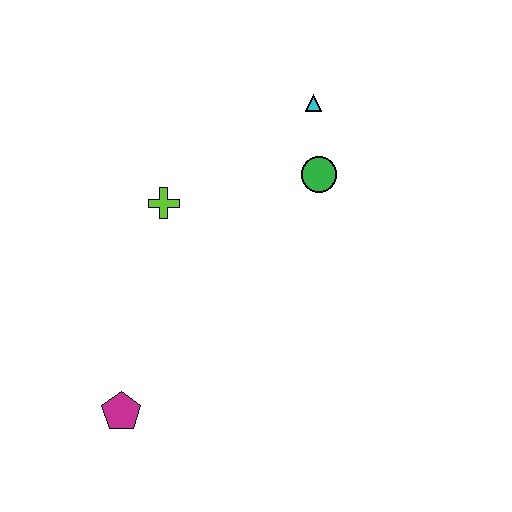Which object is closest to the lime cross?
The green circle is closest to the lime cross.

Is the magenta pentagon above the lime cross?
No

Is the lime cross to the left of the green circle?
Yes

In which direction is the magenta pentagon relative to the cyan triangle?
The magenta pentagon is below the cyan triangle.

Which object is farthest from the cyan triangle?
The magenta pentagon is farthest from the cyan triangle.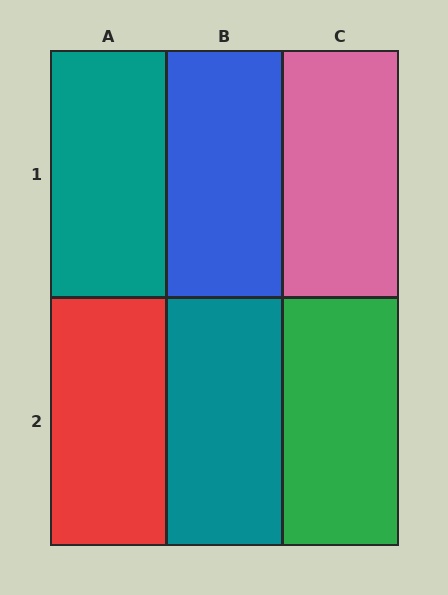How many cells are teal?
2 cells are teal.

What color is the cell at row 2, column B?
Teal.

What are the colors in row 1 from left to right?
Teal, blue, pink.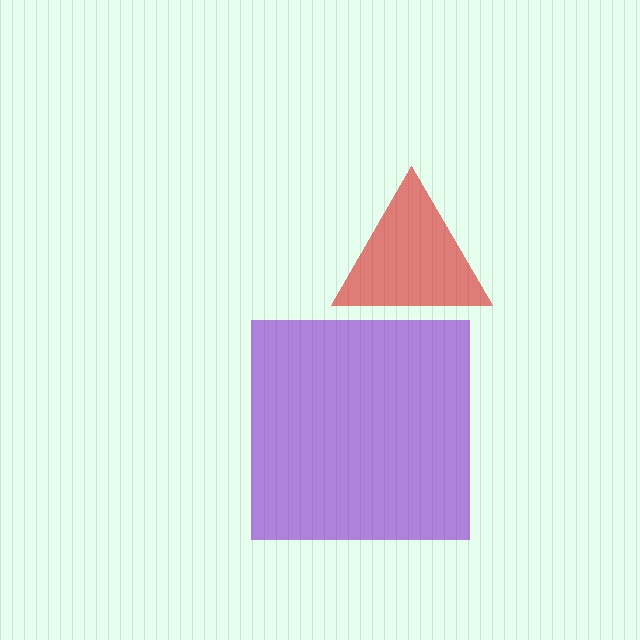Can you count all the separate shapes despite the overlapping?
Yes, there are 2 separate shapes.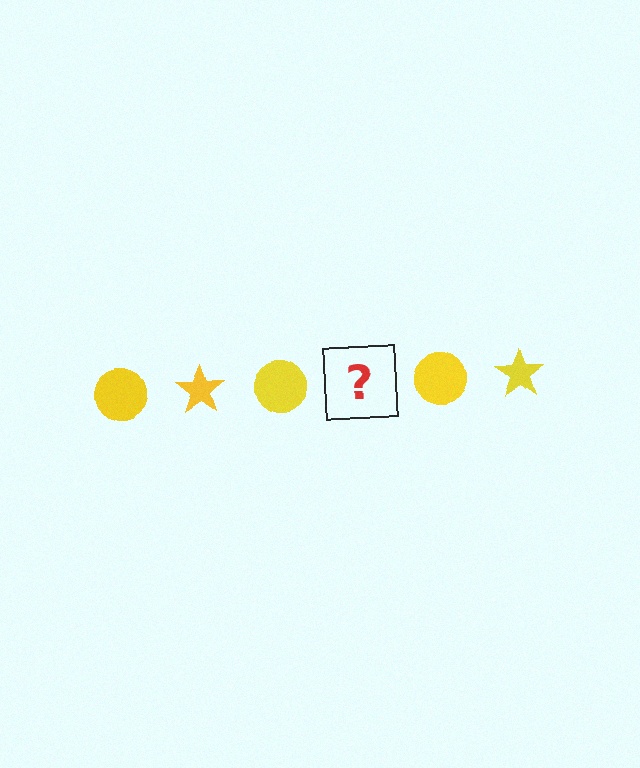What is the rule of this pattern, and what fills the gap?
The rule is that the pattern cycles through circle, star shapes in yellow. The gap should be filled with a yellow star.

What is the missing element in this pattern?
The missing element is a yellow star.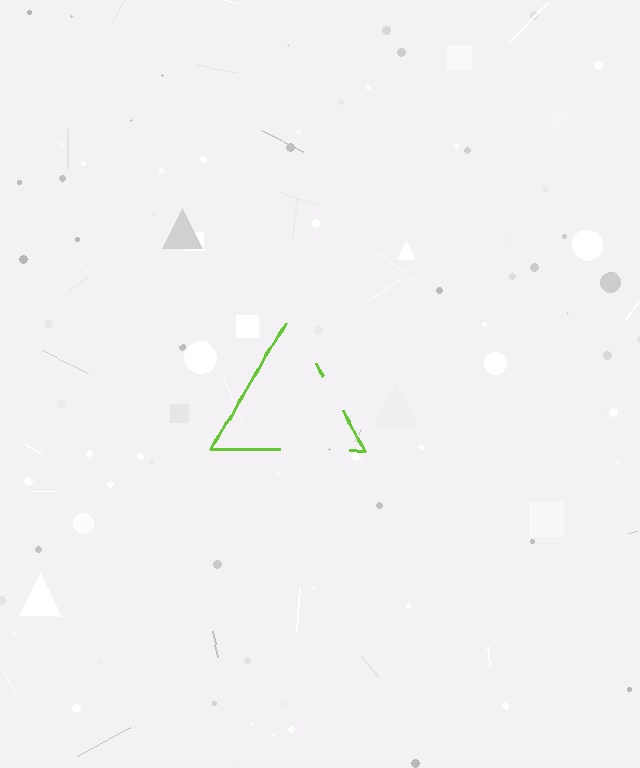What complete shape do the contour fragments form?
The contour fragments form a triangle.